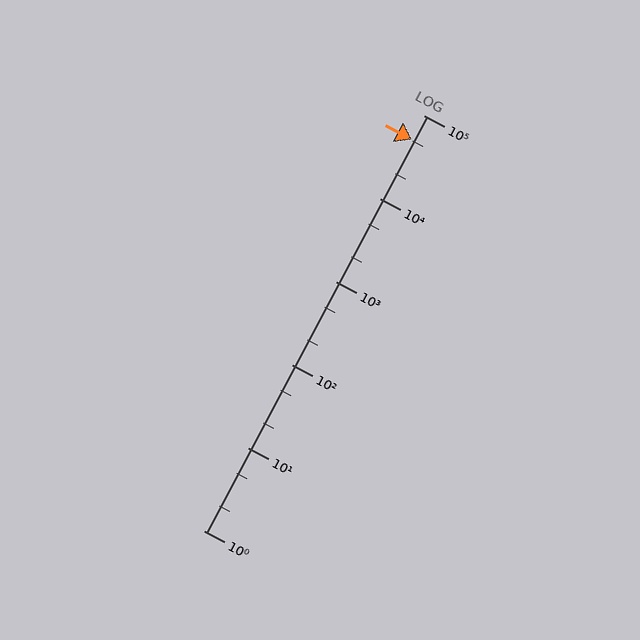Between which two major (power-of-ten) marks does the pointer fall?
The pointer is between 10000 and 100000.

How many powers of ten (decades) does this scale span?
The scale spans 5 decades, from 1 to 100000.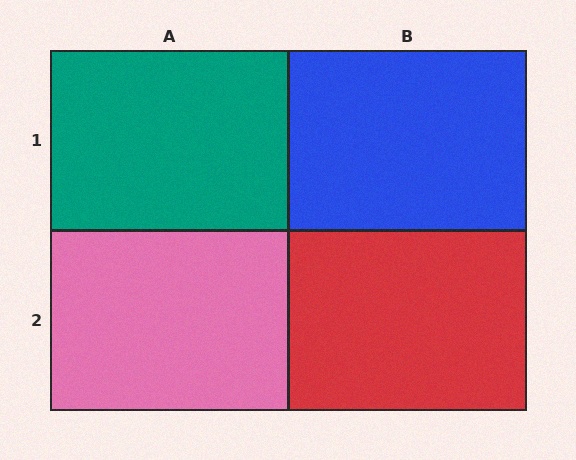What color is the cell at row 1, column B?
Blue.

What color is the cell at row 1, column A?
Teal.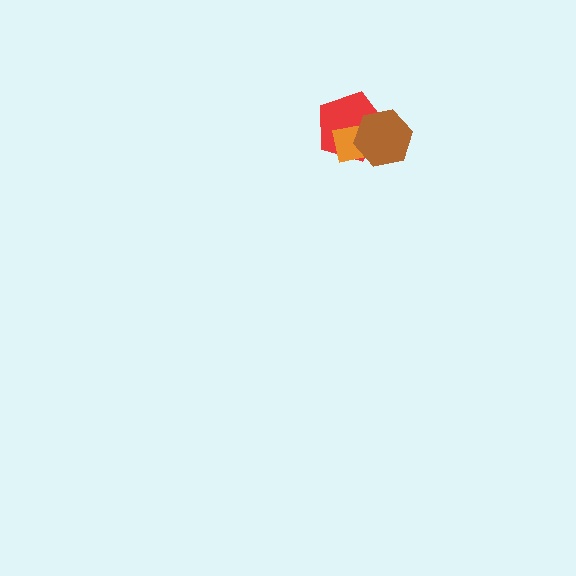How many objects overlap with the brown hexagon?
2 objects overlap with the brown hexagon.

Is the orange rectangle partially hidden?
Yes, it is partially covered by another shape.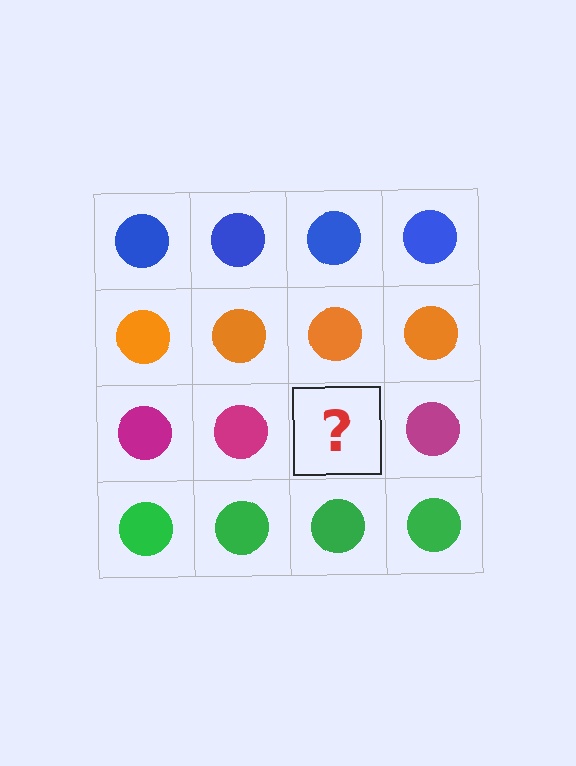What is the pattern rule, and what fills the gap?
The rule is that each row has a consistent color. The gap should be filled with a magenta circle.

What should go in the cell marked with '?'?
The missing cell should contain a magenta circle.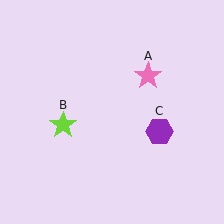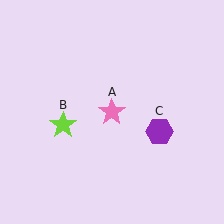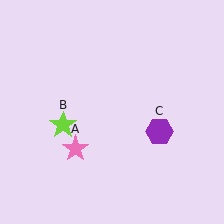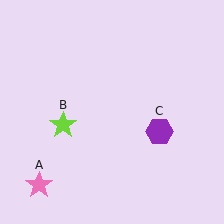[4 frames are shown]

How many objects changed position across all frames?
1 object changed position: pink star (object A).